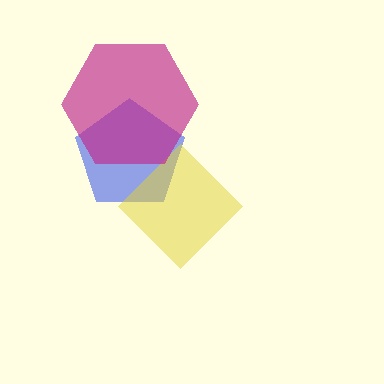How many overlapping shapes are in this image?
There are 3 overlapping shapes in the image.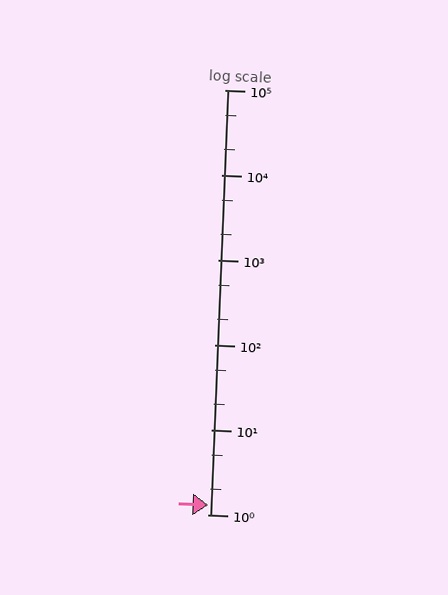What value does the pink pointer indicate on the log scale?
The pointer indicates approximately 1.3.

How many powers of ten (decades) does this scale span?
The scale spans 5 decades, from 1 to 100000.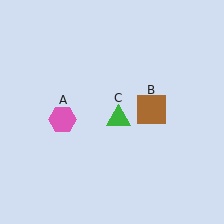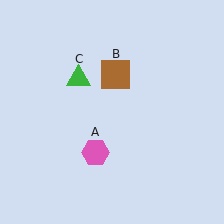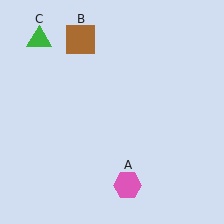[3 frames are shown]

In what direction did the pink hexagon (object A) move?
The pink hexagon (object A) moved down and to the right.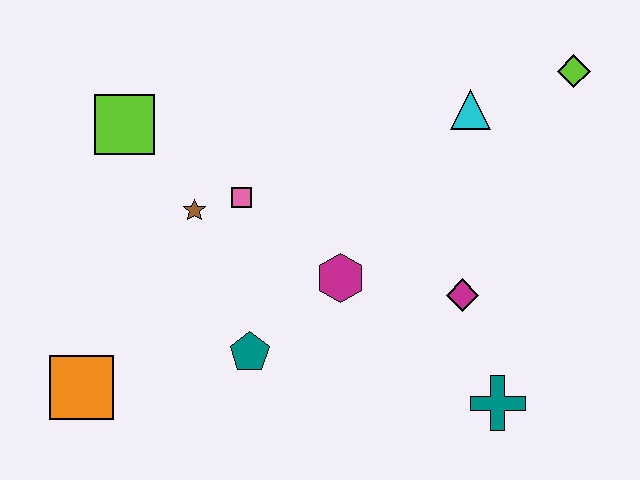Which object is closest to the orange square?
The teal pentagon is closest to the orange square.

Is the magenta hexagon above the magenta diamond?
Yes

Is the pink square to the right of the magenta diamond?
No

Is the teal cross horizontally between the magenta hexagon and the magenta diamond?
No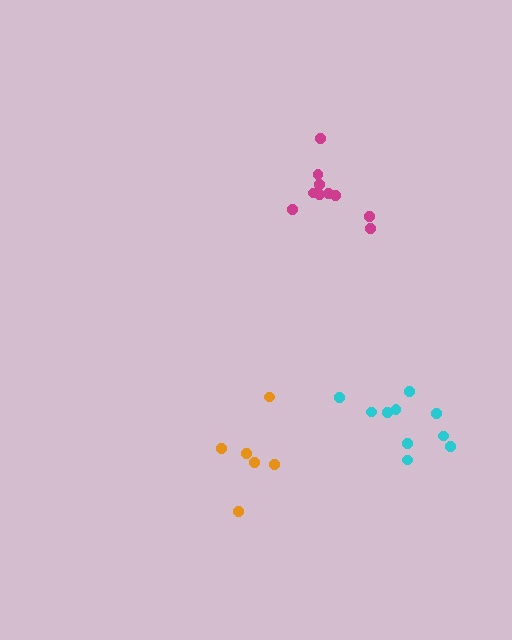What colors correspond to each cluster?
The clusters are colored: magenta, orange, cyan.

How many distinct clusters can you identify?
There are 3 distinct clusters.